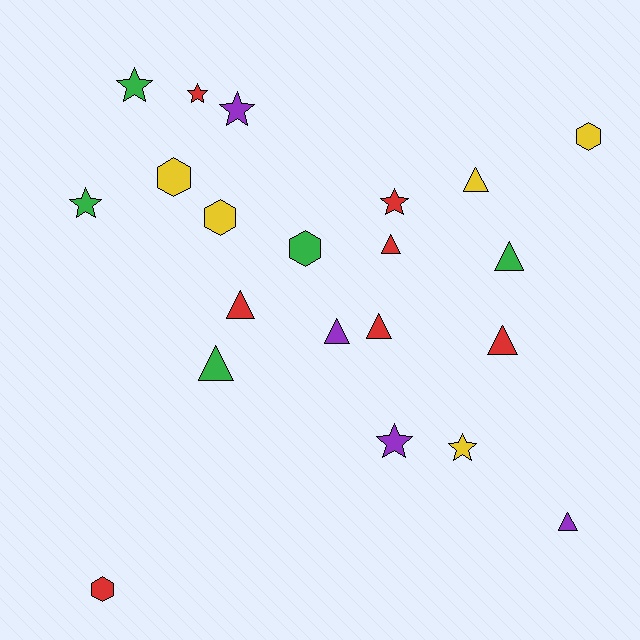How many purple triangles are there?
There are 2 purple triangles.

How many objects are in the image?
There are 21 objects.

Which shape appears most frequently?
Triangle, with 9 objects.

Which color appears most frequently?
Red, with 7 objects.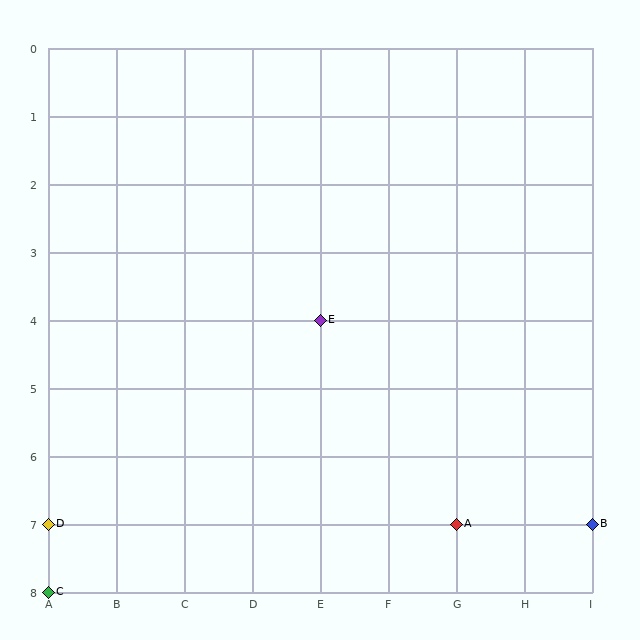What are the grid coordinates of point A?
Point A is at grid coordinates (G, 7).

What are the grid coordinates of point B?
Point B is at grid coordinates (I, 7).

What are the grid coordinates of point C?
Point C is at grid coordinates (A, 8).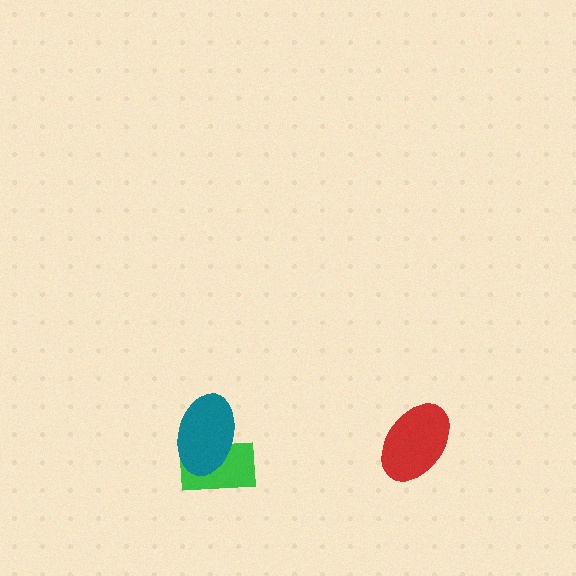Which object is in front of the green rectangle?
The teal ellipse is in front of the green rectangle.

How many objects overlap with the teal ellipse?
1 object overlaps with the teal ellipse.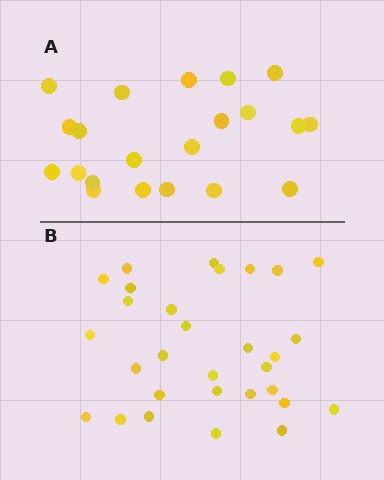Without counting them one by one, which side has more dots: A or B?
Region B (the bottom region) has more dots.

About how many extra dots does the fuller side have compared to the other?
Region B has roughly 8 or so more dots than region A.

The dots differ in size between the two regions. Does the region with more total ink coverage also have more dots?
No. Region A has more total ink coverage because its dots are larger, but region B actually contains more individual dots. Total area can be misleading — the number of items is what matters here.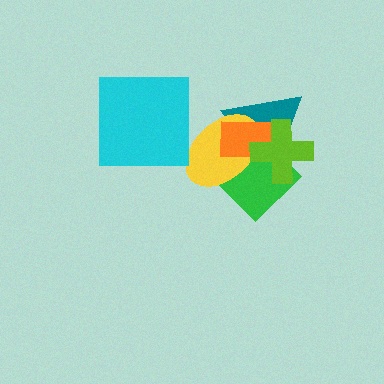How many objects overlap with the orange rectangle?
4 objects overlap with the orange rectangle.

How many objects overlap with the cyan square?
0 objects overlap with the cyan square.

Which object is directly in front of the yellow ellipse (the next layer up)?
The orange rectangle is directly in front of the yellow ellipse.